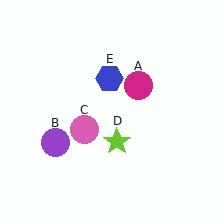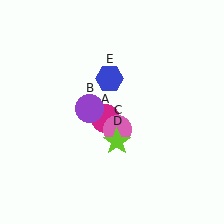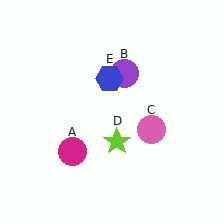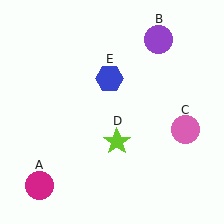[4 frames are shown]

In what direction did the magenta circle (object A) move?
The magenta circle (object A) moved down and to the left.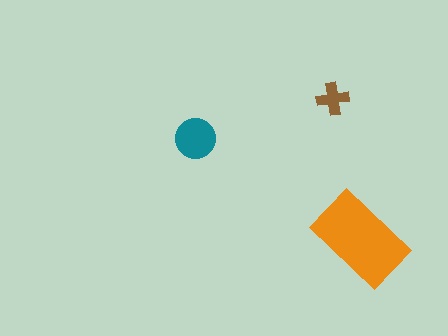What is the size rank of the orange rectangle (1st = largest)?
1st.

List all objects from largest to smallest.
The orange rectangle, the teal circle, the brown cross.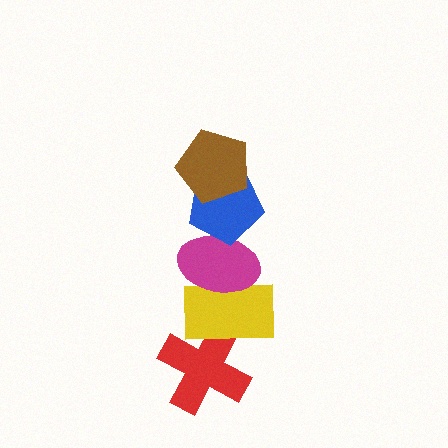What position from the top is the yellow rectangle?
The yellow rectangle is 4th from the top.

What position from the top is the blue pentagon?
The blue pentagon is 2nd from the top.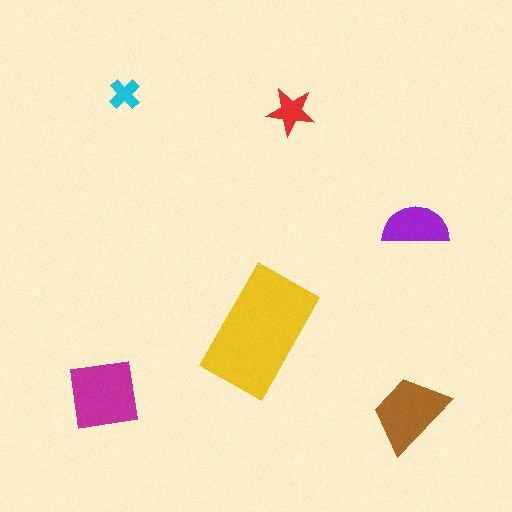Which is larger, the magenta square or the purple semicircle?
The magenta square.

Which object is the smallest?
The cyan cross.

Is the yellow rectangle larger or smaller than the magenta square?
Larger.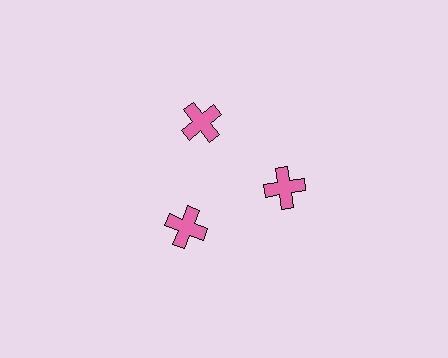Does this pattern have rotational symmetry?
Yes, this pattern has 3-fold rotational symmetry. It looks the same after rotating 120 degrees around the center.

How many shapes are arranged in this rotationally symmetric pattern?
There are 3 shapes, arranged in 3 groups of 1.